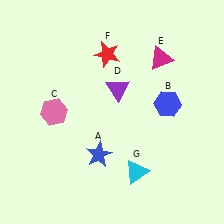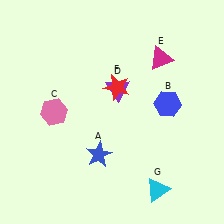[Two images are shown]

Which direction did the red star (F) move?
The red star (F) moved down.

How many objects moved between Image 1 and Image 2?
2 objects moved between the two images.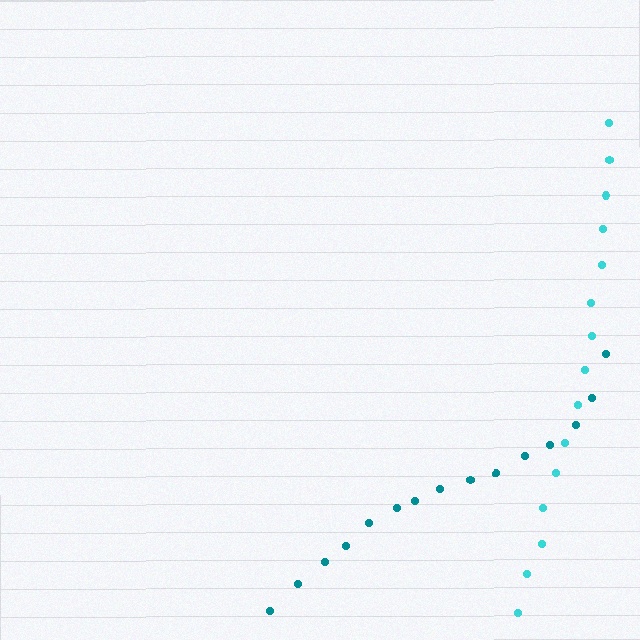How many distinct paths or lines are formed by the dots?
There are 2 distinct paths.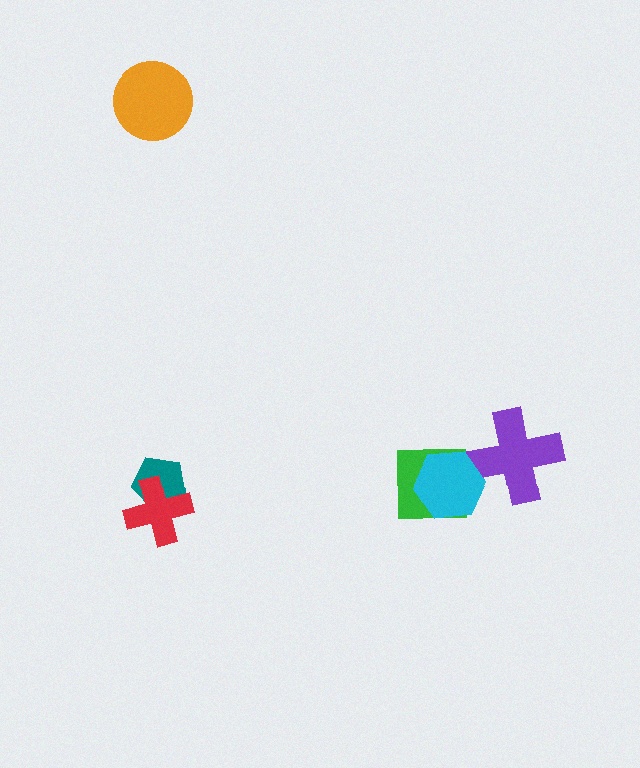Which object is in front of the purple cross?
The cyan hexagon is in front of the purple cross.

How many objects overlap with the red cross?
1 object overlaps with the red cross.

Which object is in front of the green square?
The cyan hexagon is in front of the green square.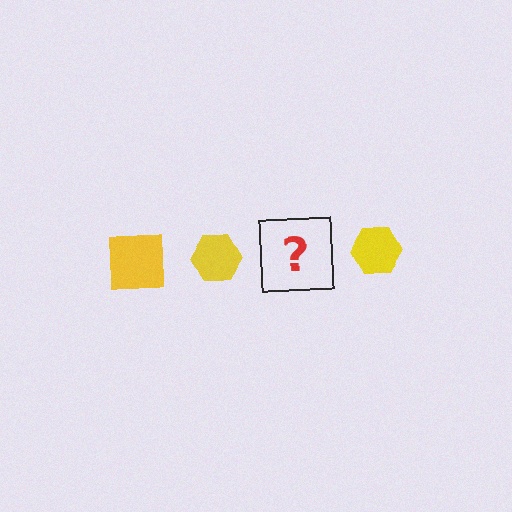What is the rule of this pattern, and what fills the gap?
The rule is that the pattern cycles through square, hexagon shapes in yellow. The gap should be filled with a yellow square.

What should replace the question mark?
The question mark should be replaced with a yellow square.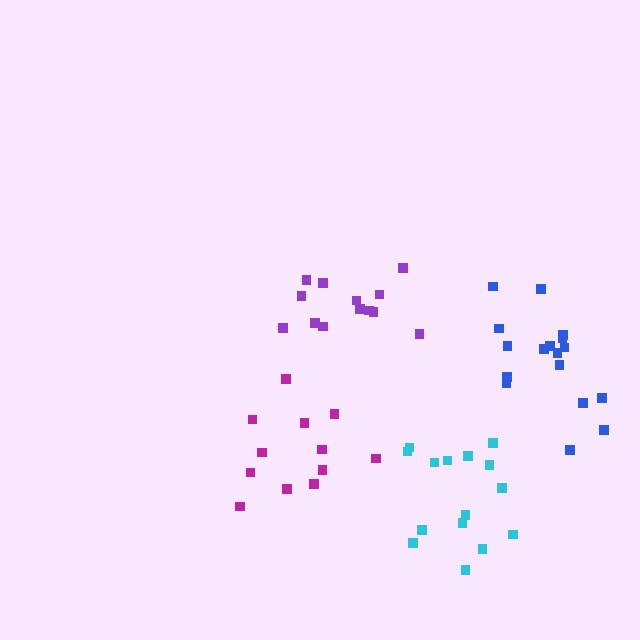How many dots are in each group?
Group 1: 13 dots, Group 2: 17 dots, Group 3: 12 dots, Group 4: 15 dots (57 total).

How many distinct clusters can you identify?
There are 4 distinct clusters.